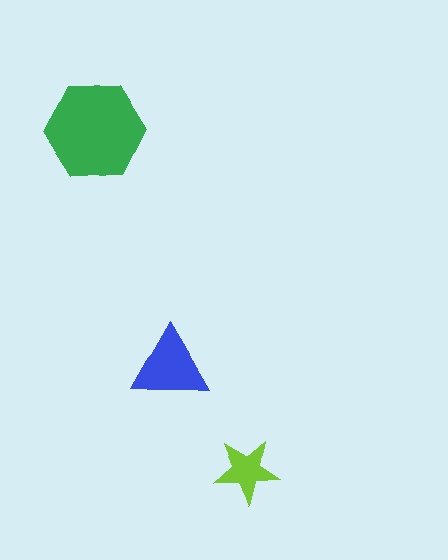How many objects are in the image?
There are 3 objects in the image.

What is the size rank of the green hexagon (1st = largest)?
1st.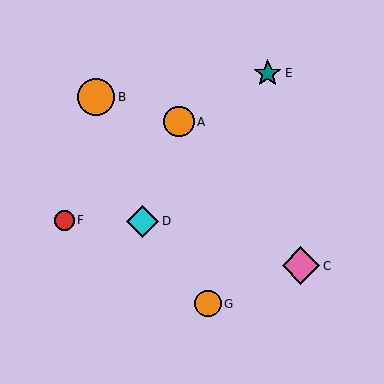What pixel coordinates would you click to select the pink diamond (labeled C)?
Click at (301, 266) to select the pink diamond C.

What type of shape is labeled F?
Shape F is a red circle.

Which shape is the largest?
The pink diamond (labeled C) is the largest.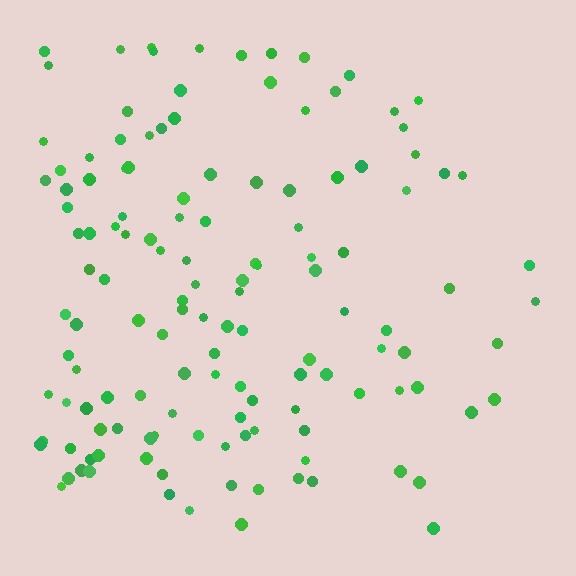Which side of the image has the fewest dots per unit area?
The right.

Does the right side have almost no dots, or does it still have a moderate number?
Still a moderate number, just noticeably fewer than the left.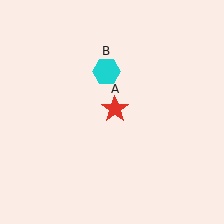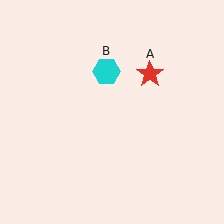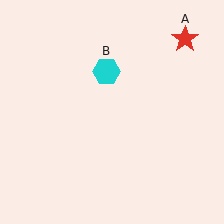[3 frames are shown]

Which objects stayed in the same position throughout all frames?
Cyan hexagon (object B) remained stationary.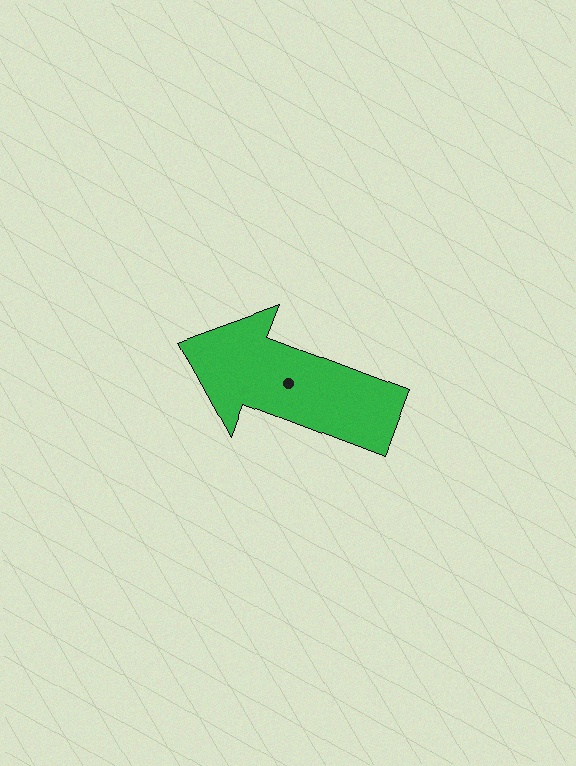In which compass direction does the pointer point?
West.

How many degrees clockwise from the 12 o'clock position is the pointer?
Approximately 291 degrees.